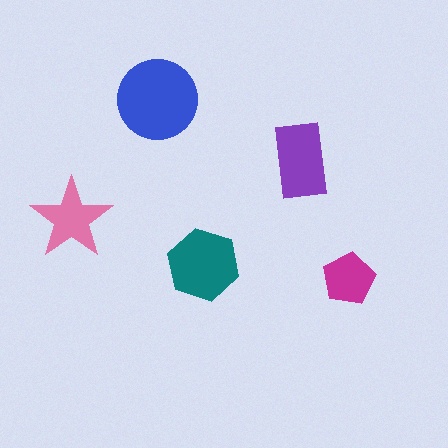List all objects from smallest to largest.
The magenta pentagon, the pink star, the purple rectangle, the teal hexagon, the blue circle.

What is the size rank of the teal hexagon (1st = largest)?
2nd.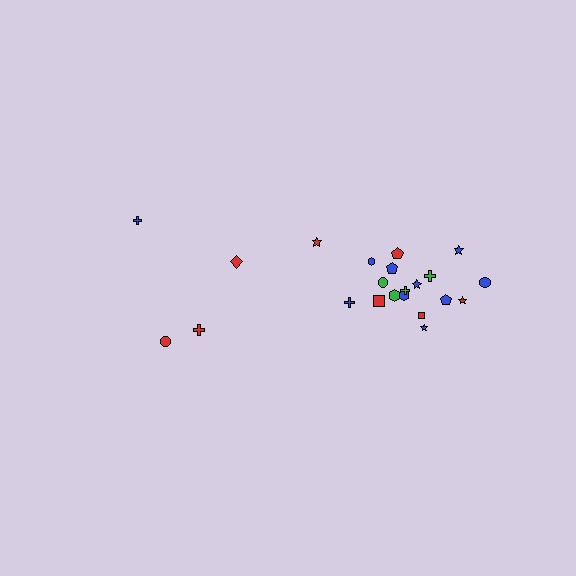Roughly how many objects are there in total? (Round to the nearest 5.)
Roughly 20 objects in total.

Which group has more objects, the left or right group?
The right group.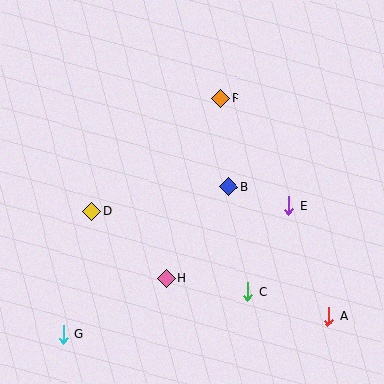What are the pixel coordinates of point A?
Point A is at (329, 316).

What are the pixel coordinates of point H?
Point H is at (166, 278).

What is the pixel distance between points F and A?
The distance between F and A is 243 pixels.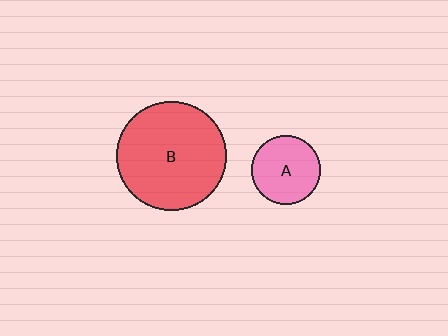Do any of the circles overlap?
No, none of the circles overlap.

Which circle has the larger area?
Circle B (red).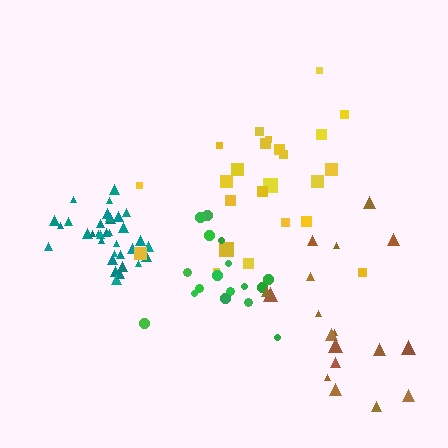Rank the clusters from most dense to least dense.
teal, green, yellow, brown.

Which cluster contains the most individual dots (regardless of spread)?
Teal (35).